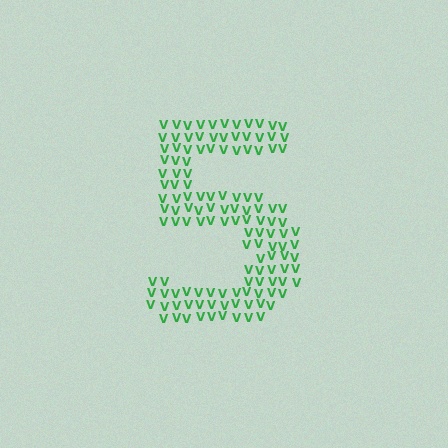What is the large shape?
The large shape is the digit 5.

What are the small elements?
The small elements are letter V's.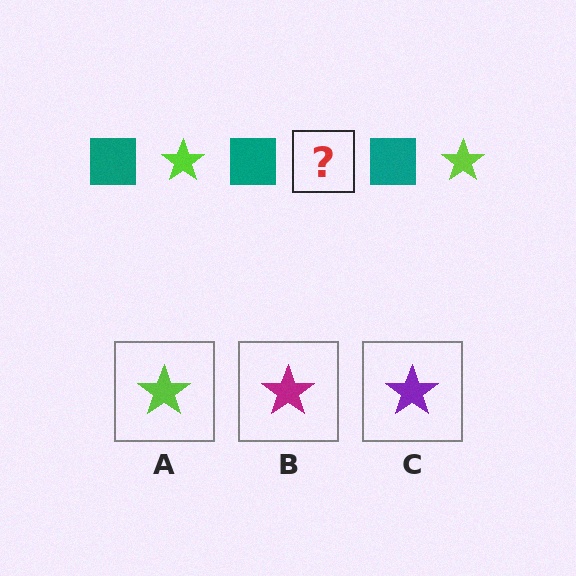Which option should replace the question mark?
Option A.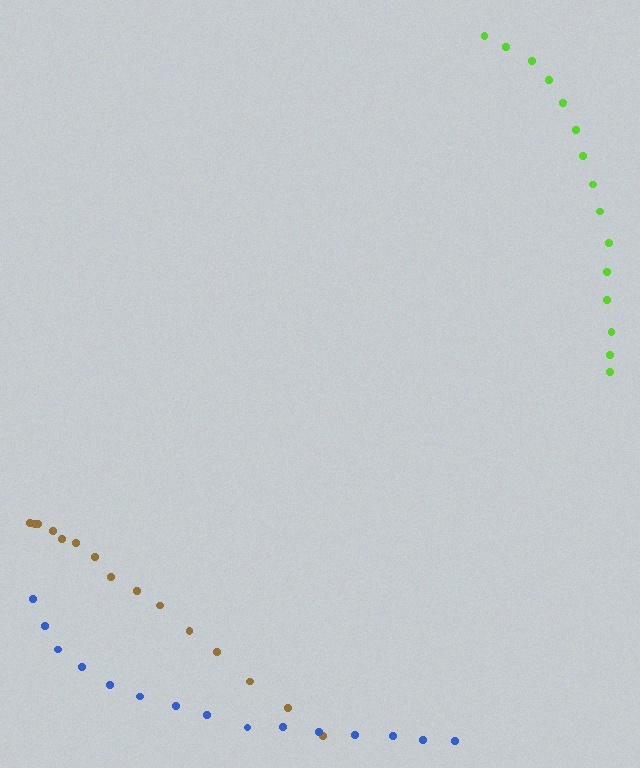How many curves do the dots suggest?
There are 3 distinct paths.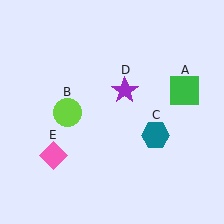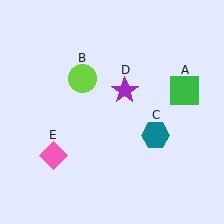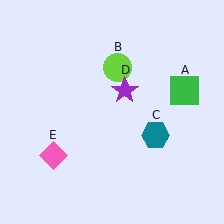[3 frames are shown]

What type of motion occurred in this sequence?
The lime circle (object B) rotated clockwise around the center of the scene.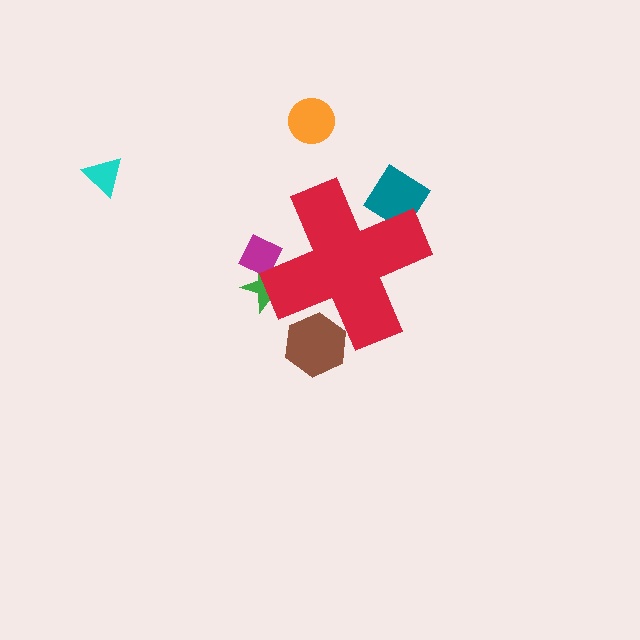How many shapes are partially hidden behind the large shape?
4 shapes are partially hidden.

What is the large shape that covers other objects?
A red cross.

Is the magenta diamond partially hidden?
Yes, the magenta diamond is partially hidden behind the red cross.